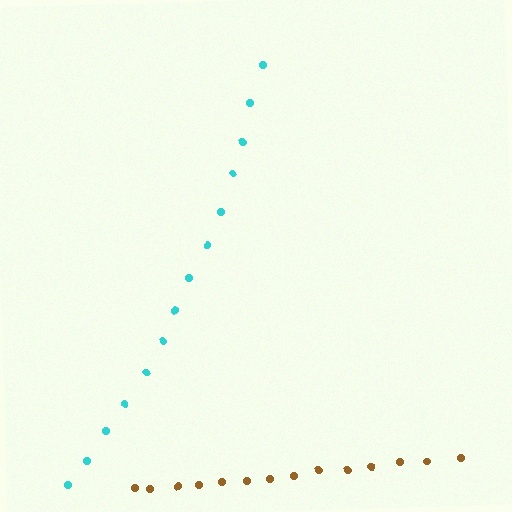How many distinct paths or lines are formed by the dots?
There are 2 distinct paths.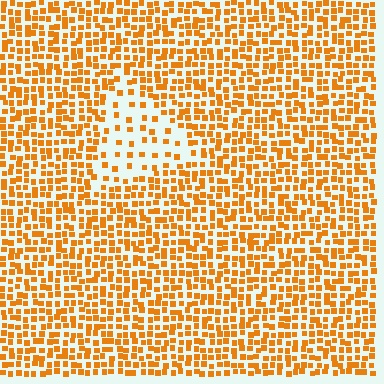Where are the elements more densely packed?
The elements are more densely packed outside the triangle boundary.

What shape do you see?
I see a triangle.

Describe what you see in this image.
The image contains small orange elements arranged at two different densities. A triangle-shaped region is visible where the elements are less densely packed than the surrounding area.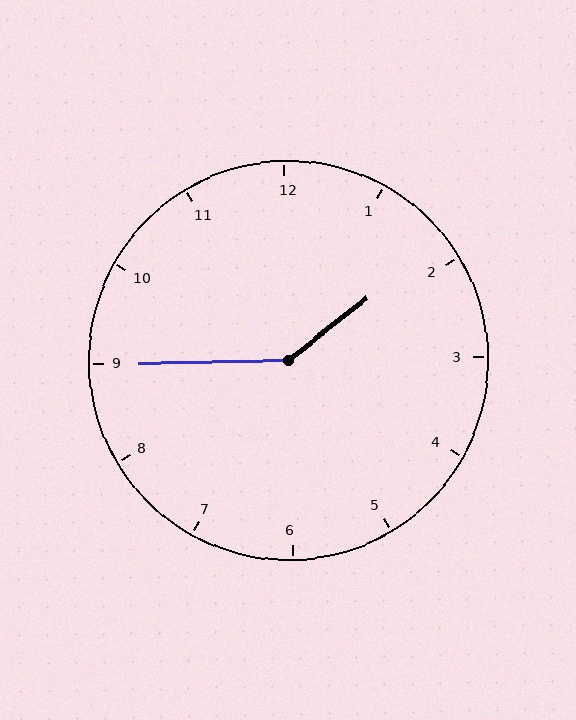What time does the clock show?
1:45.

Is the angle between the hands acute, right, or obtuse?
It is obtuse.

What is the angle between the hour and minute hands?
Approximately 142 degrees.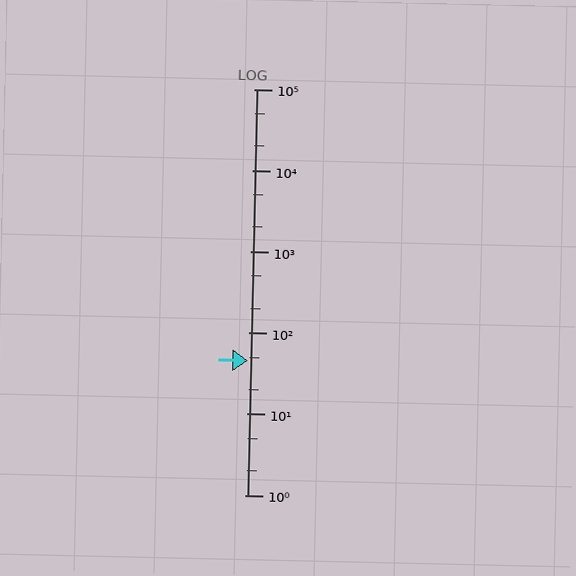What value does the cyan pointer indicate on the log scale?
The pointer indicates approximately 45.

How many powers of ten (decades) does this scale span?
The scale spans 5 decades, from 1 to 100000.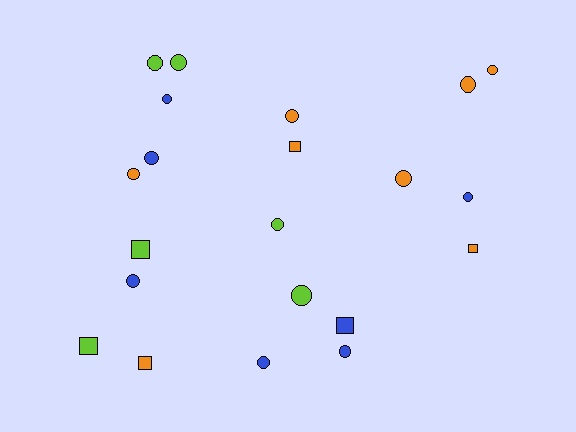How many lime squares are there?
There are 2 lime squares.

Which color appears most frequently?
Orange, with 8 objects.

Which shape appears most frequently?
Circle, with 15 objects.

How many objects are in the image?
There are 21 objects.